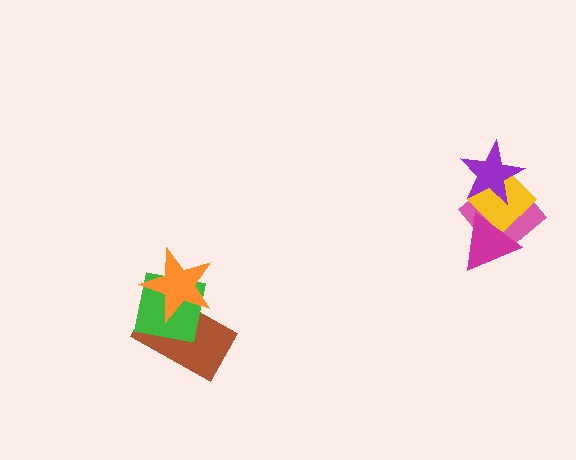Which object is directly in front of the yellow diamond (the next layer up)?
The purple star is directly in front of the yellow diamond.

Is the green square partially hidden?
Yes, it is partially covered by another shape.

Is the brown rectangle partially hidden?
Yes, it is partially covered by another shape.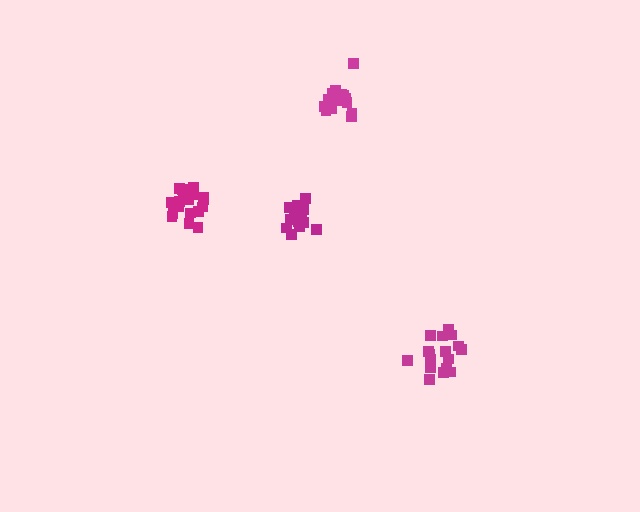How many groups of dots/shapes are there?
There are 4 groups.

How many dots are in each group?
Group 1: 18 dots, Group 2: 18 dots, Group 3: 18 dots, Group 4: 15 dots (69 total).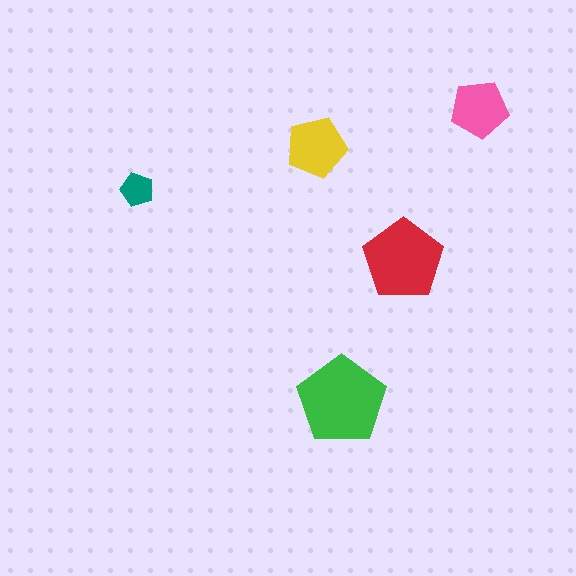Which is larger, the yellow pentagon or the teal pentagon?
The yellow one.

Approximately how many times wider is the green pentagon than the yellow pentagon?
About 1.5 times wider.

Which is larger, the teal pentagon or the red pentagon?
The red one.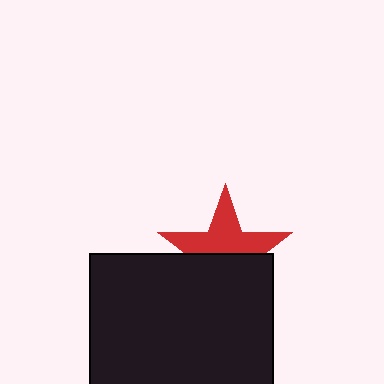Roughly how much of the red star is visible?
About half of it is visible (roughly 53%).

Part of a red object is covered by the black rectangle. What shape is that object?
It is a star.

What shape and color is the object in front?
The object in front is a black rectangle.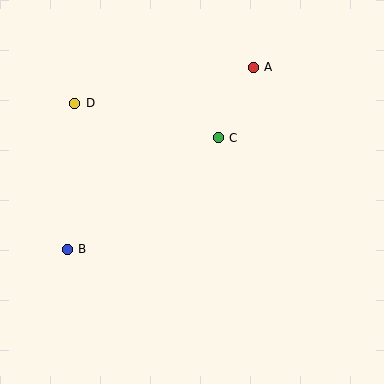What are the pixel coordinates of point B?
Point B is at (67, 249).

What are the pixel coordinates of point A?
Point A is at (253, 67).